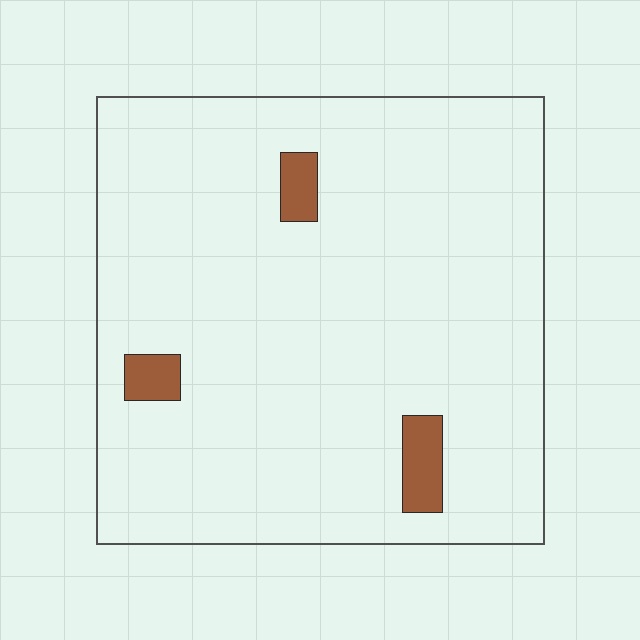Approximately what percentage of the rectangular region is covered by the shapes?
Approximately 5%.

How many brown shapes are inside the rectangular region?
3.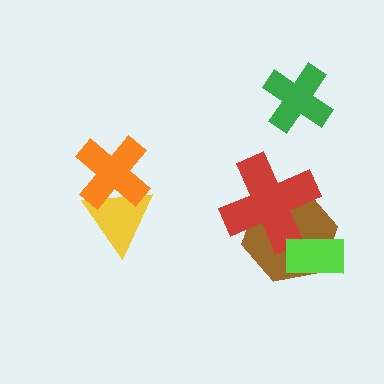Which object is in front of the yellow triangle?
The orange cross is in front of the yellow triangle.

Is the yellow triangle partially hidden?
Yes, it is partially covered by another shape.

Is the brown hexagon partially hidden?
Yes, it is partially covered by another shape.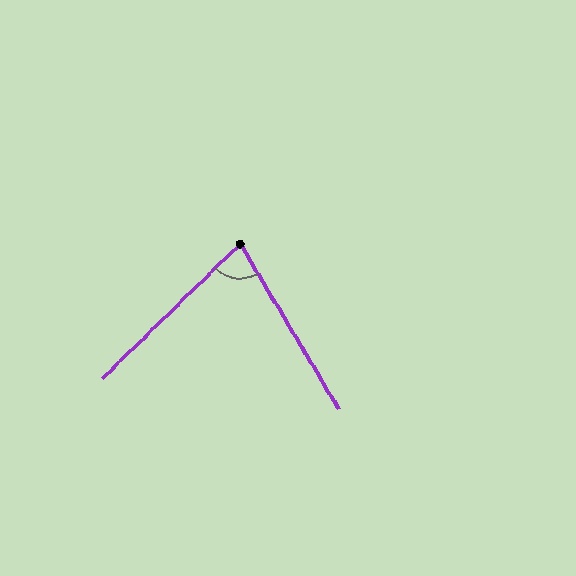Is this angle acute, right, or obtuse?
It is acute.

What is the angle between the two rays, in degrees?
Approximately 76 degrees.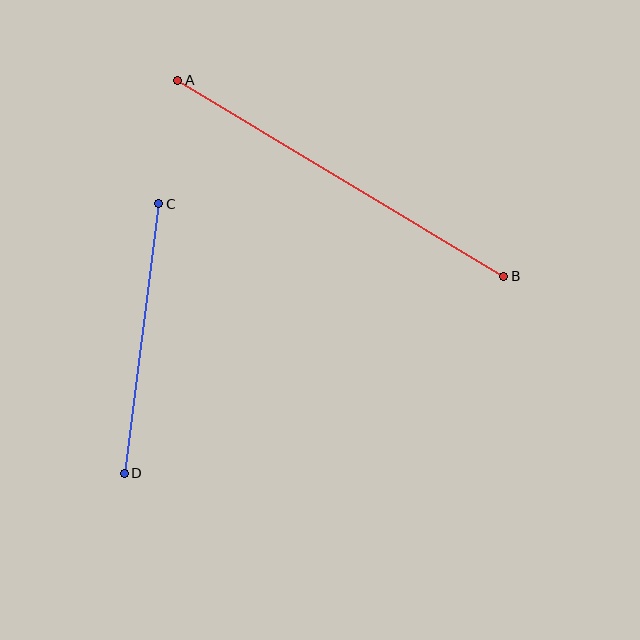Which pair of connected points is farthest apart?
Points A and B are farthest apart.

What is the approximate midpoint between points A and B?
The midpoint is at approximately (341, 178) pixels.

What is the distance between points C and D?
The distance is approximately 271 pixels.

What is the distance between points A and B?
The distance is approximately 380 pixels.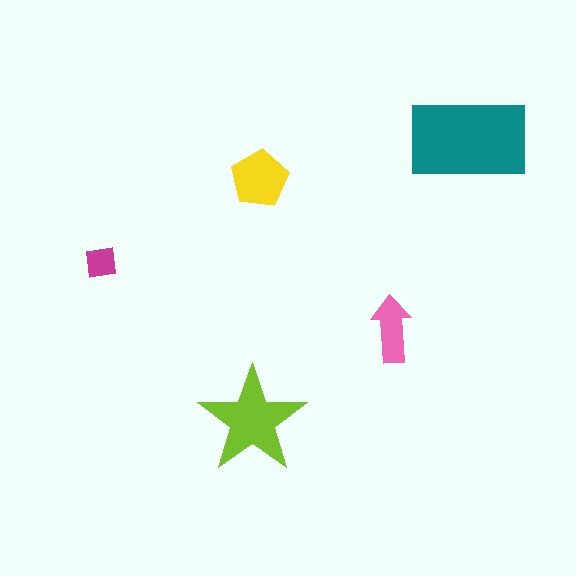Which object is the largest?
The teal rectangle.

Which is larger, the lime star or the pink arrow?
The lime star.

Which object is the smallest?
The magenta square.